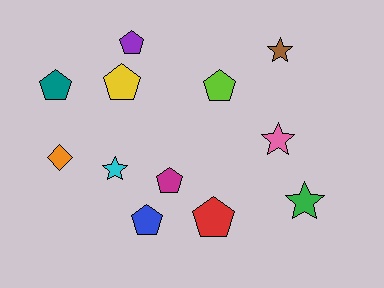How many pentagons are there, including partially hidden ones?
There are 7 pentagons.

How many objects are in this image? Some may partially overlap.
There are 12 objects.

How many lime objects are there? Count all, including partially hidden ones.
There is 1 lime object.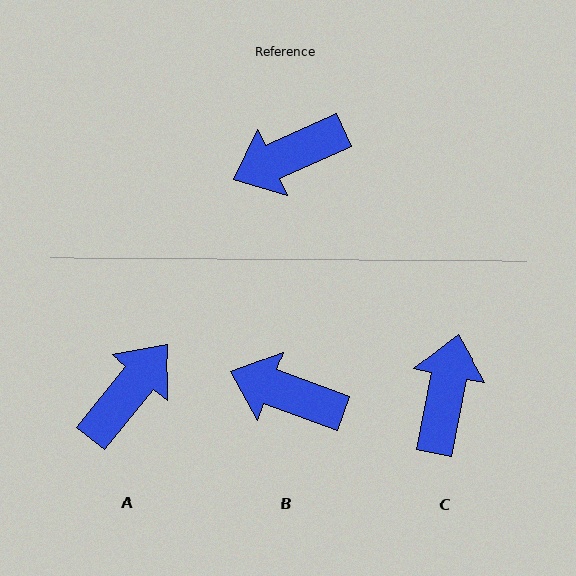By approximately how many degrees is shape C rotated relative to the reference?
Approximately 125 degrees clockwise.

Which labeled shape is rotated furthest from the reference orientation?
A, about 153 degrees away.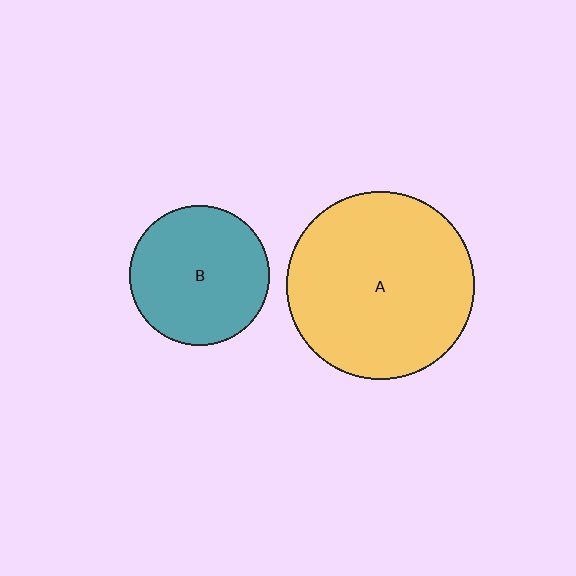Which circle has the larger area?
Circle A (yellow).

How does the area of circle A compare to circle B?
Approximately 1.8 times.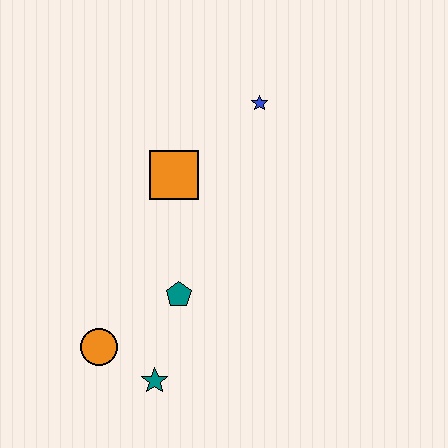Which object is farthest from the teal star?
The blue star is farthest from the teal star.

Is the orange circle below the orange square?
Yes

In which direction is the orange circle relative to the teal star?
The orange circle is to the left of the teal star.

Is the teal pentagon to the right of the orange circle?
Yes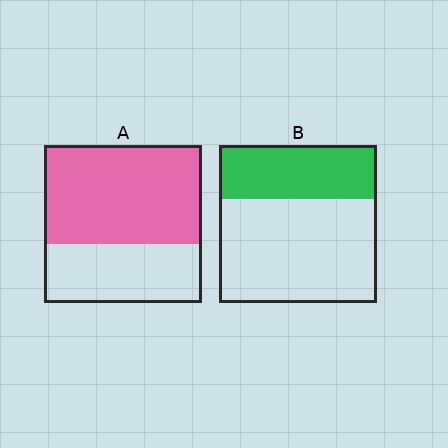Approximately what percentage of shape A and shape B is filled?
A is approximately 65% and B is approximately 35%.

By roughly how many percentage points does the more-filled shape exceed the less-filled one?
By roughly 30 percentage points (A over B).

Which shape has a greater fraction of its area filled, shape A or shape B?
Shape A.